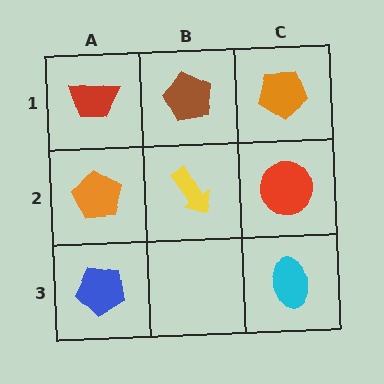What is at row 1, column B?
A brown pentagon.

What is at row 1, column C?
An orange pentagon.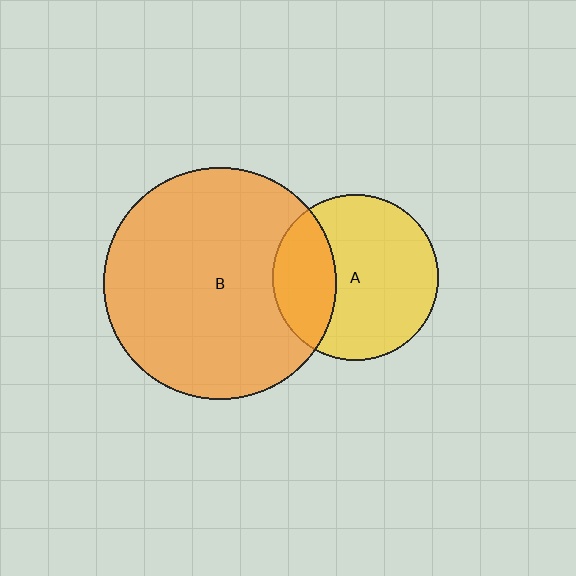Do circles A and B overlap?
Yes.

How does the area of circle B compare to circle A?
Approximately 2.0 times.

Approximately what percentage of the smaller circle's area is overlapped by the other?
Approximately 30%.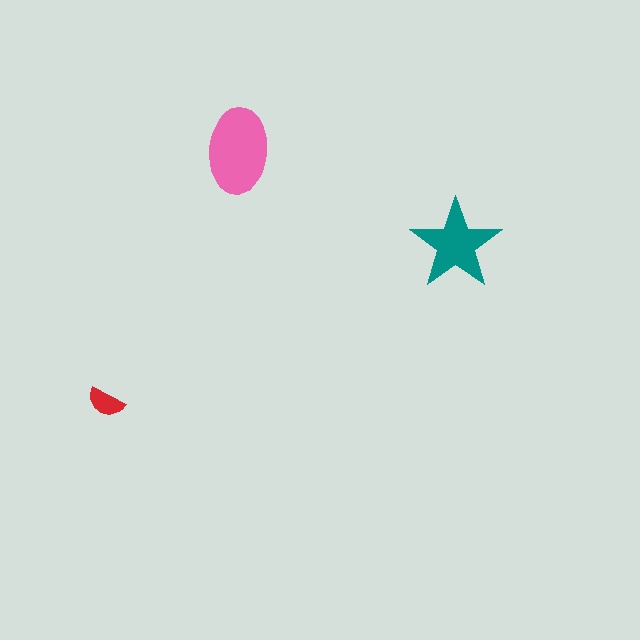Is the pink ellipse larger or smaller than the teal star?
Larger.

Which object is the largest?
The pink ellipse.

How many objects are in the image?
There are 3 objects in the image.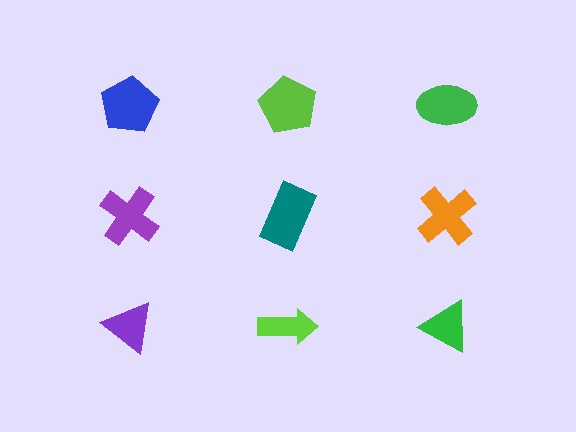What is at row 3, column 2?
A lime arrow.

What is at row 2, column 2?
A teal rectangle.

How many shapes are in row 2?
3 shapes.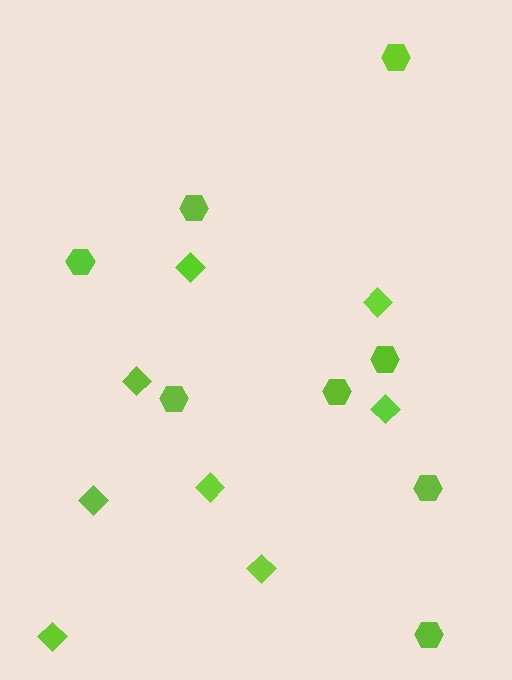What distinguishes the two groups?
There are 2 groups: one group of diamonds (8) and one group of hexagons (8).